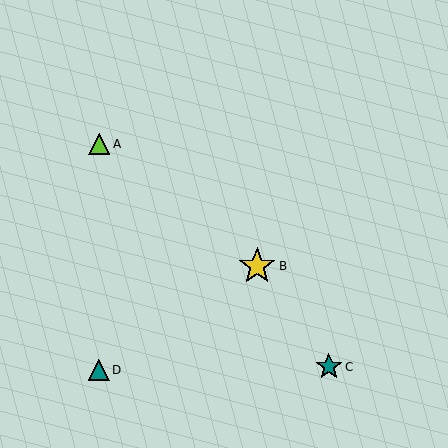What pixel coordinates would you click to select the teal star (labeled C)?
Click at (329, 367) to select the teal star C.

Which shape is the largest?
The yellow star (labeled B) is the largest.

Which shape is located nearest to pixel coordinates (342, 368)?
The teal star (labeled C) at (329, 367) is nearest to that location.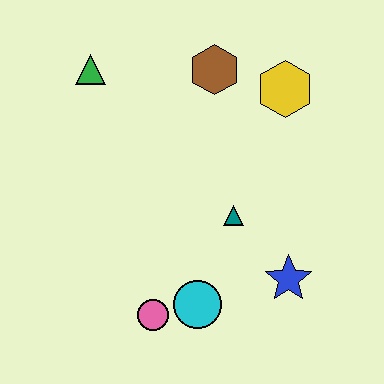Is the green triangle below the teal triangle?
No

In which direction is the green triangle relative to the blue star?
The green triangle is above the blue star.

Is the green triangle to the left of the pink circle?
Yes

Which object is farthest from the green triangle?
The blue star is farthest from the green triangle.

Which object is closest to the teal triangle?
The blue star is closest to the teal triangle.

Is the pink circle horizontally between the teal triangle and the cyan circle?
No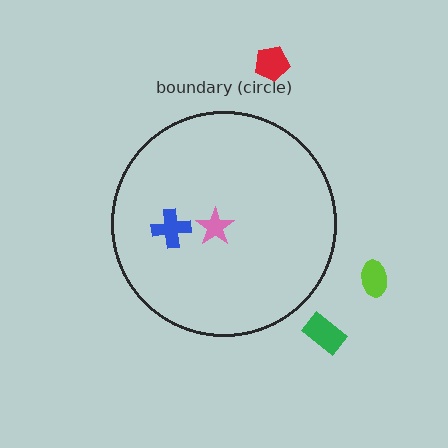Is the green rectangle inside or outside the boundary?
Outside.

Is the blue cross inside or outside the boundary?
Inside.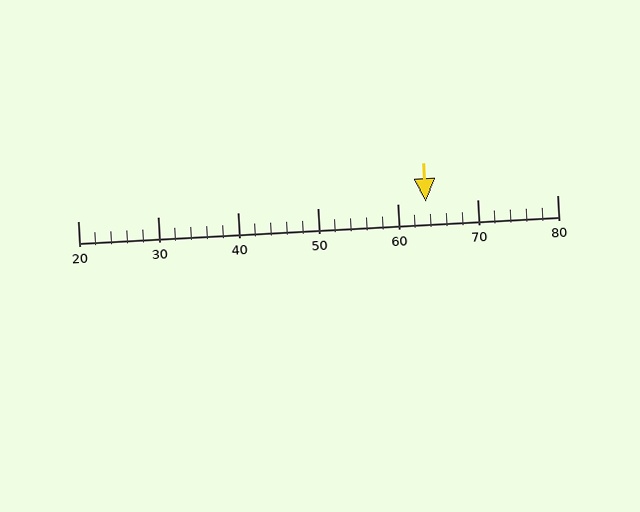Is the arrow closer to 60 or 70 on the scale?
The arrow is closer to 60.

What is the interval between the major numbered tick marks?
The major tick marks are spaced 10 units apart.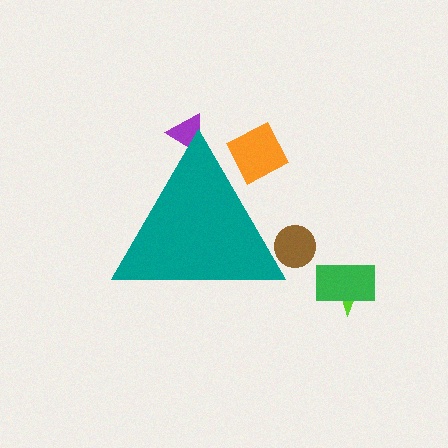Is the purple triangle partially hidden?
Yes, the purple triangle is partially hidden behind the teal triangle.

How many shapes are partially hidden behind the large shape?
3 shapes are partially hidden.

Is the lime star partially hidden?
No, the lime star is fully visible.